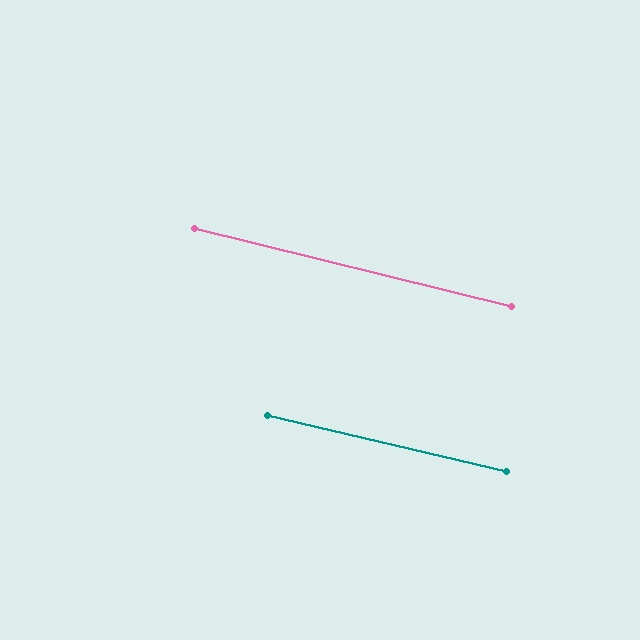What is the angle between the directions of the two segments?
Approximately 1 degree.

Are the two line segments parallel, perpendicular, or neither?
Parallel — their directions differ by only 0.7°.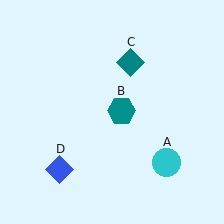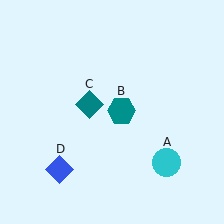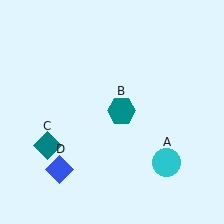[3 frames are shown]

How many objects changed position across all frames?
1 object changed position: teal diamond (object C).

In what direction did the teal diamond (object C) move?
The teal diamond (object C) moved down and to the left.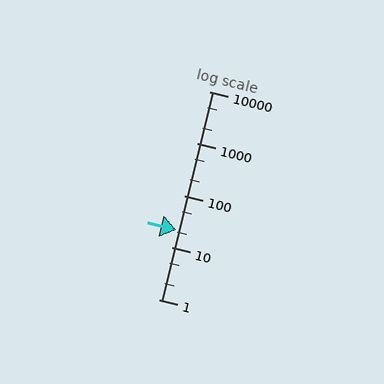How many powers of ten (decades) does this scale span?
The scale spans 4 decades, from 1 to 10000.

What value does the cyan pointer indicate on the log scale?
The pointer indicates approximately 22.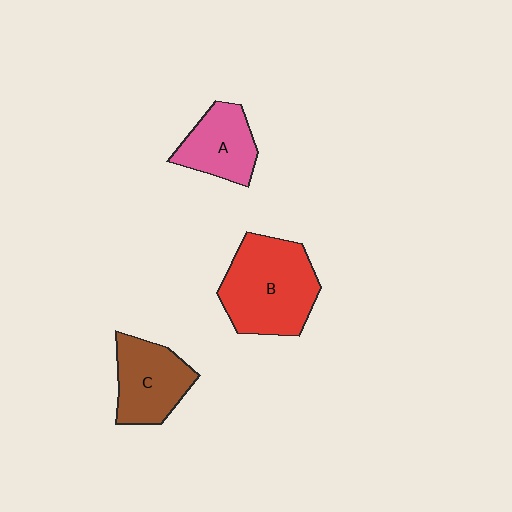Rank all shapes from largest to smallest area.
From largest to smallest: B (red), C (brown), A (pink).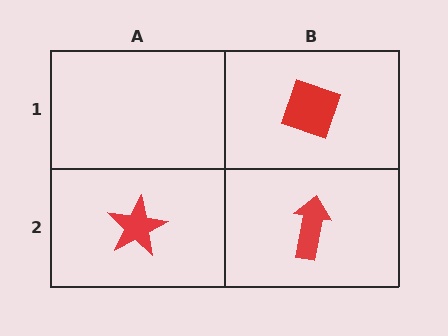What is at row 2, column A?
A red star.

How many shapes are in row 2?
2 shapes.